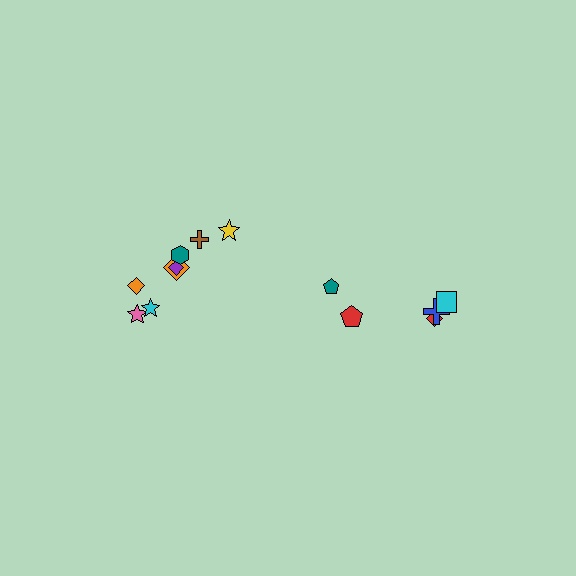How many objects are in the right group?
There are 5 objects.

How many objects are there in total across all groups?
There are 13 objects.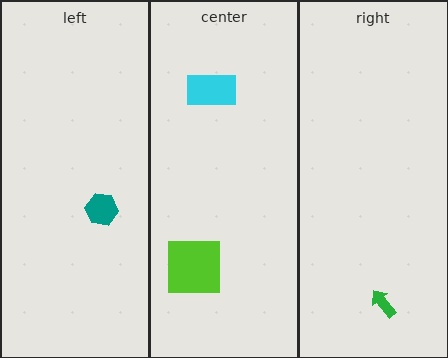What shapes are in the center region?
The cyan rectangle, the lime square.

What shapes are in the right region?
The green arrow.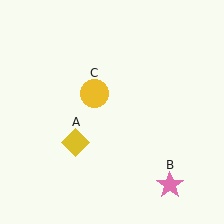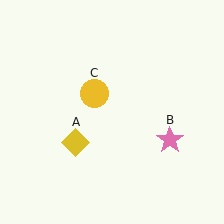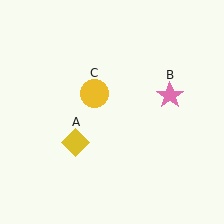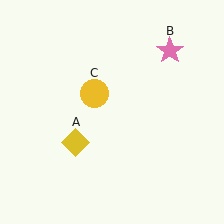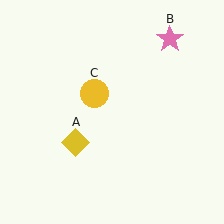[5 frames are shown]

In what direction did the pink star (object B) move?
The pink star (object B) moved up.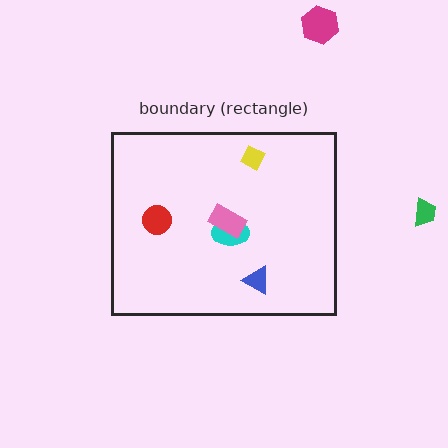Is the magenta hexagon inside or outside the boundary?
Outside.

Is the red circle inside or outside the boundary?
Inside.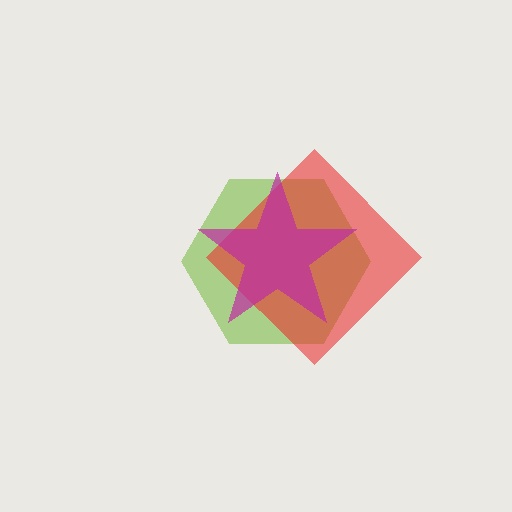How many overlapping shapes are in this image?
There are 3 overlapping shapes in the image.